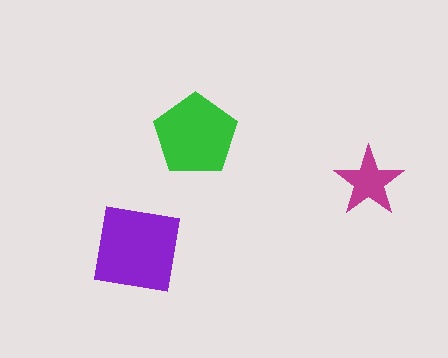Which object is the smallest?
The magenta star.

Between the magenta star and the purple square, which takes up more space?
The purple square.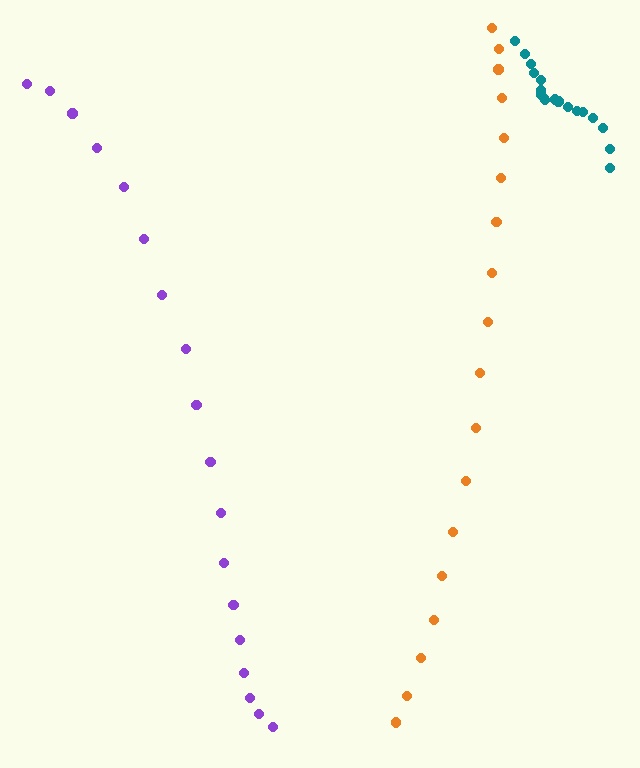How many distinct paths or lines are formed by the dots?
There are 3 distinct paths.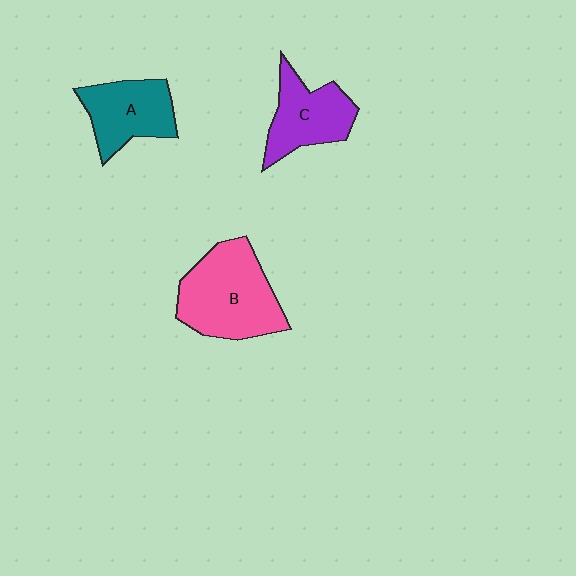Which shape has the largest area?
Shape B (pink).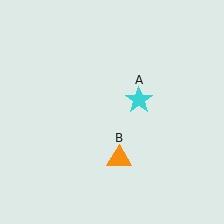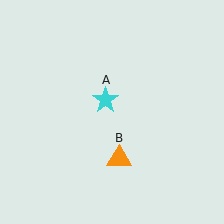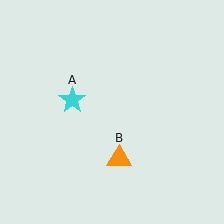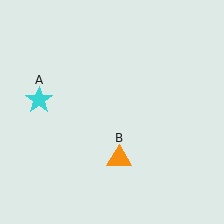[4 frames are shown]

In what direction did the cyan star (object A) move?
The cyan star (object A) moved left.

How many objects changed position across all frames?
1 object changed position: cyan star (object A).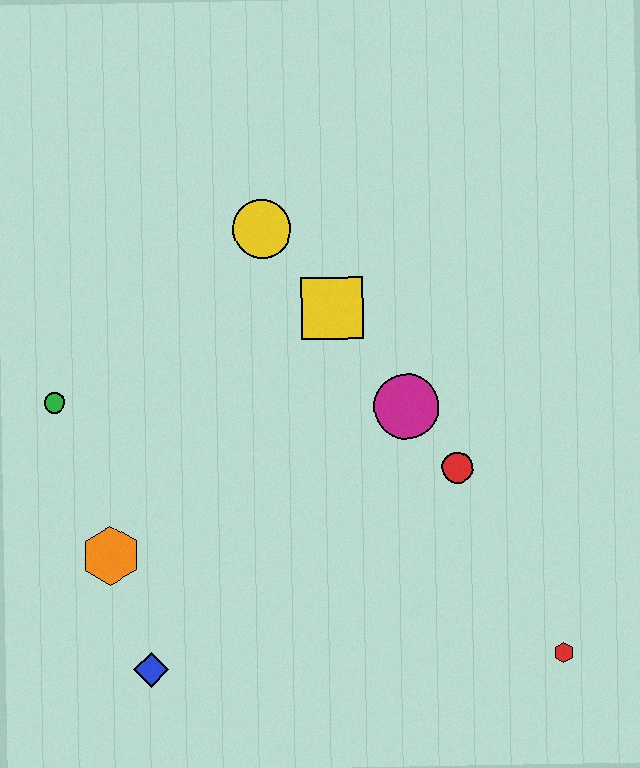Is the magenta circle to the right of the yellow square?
Yes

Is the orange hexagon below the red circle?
Yes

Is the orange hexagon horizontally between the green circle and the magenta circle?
Yes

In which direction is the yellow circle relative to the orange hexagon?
The yellow circle is above the orange hexagon.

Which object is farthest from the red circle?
The green circle is farthest from the red circle.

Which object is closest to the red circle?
The magenta circle is closest to the red circle.